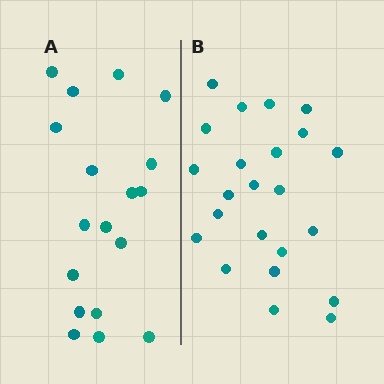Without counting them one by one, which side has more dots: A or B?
Region B (the right region) has more dots.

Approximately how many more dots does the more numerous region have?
Region B has about 5 more dots than region A.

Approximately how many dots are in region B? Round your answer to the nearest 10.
About 20 dots. (The exact count is 23, which rounds to 20.)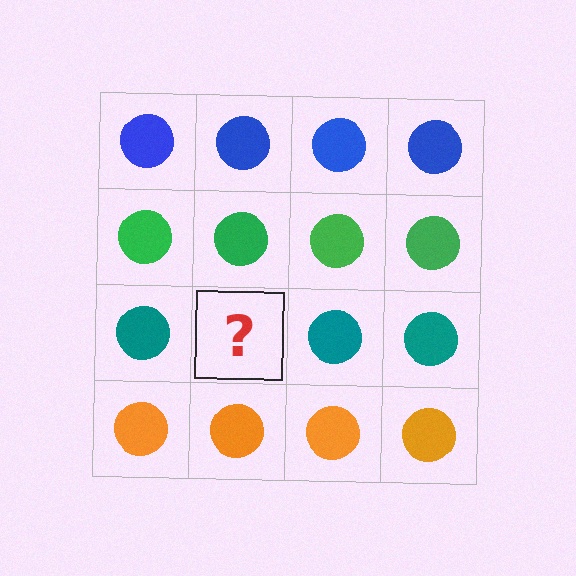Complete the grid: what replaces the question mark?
The question mark should be replaced with a teal circle.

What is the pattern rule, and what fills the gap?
The rule is that each row has a consistent color. The gap should be filled with a teal circle.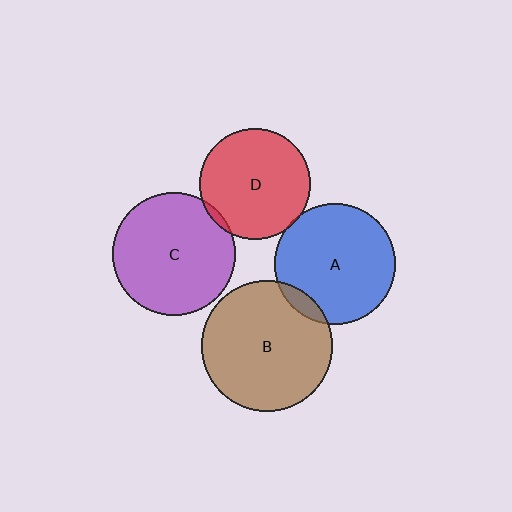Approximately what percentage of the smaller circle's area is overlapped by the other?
Approximately 5%.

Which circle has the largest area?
Circle B (brown).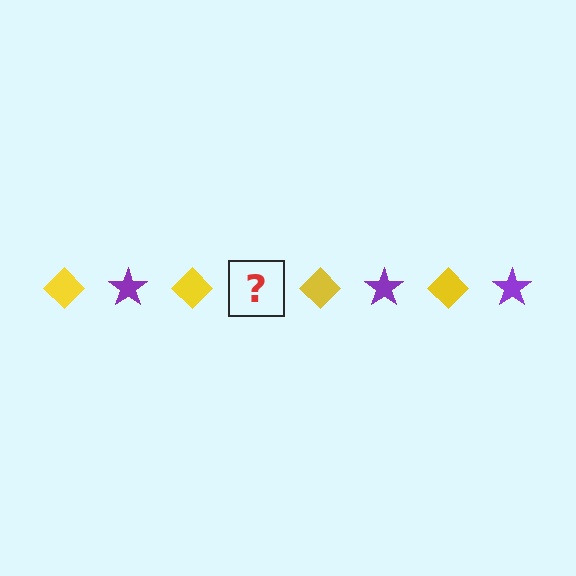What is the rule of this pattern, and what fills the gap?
The rule is that the pattern alternates between yellow diamond and purple star. The gap should be filled with a purple star.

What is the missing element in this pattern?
The missing element is a purple star.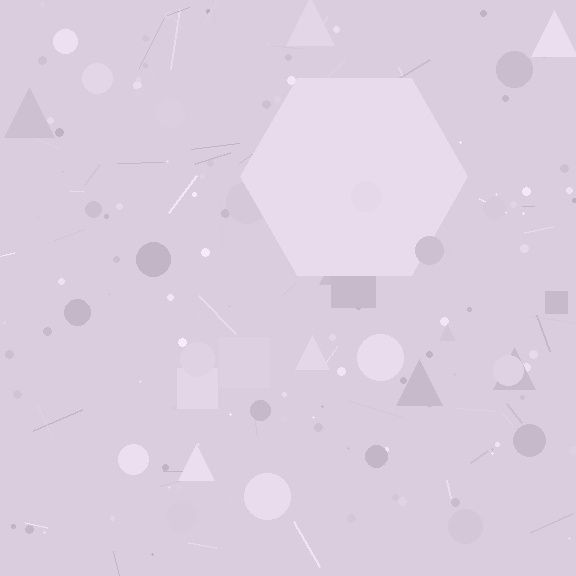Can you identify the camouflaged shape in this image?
The camouflaged shape is a hexagon.